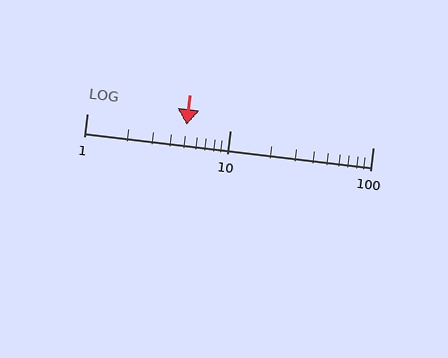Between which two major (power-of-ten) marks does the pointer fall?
The pointer is between 1 and 10.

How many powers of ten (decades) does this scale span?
The scale spans 2 decades, from 1 to 100.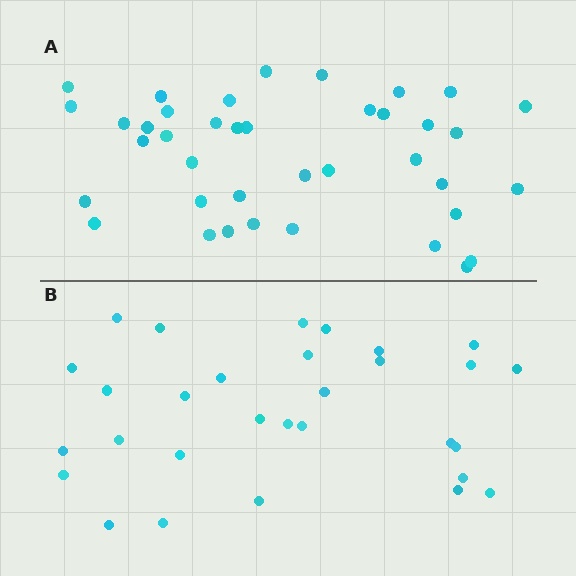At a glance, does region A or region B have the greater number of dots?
Region A (the top region) has more dots.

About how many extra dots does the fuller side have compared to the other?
Region A has roughly 8 or so more dots than region B.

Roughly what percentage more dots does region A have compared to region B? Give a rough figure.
About 30% more.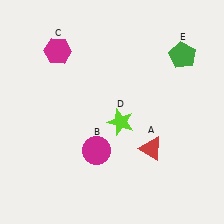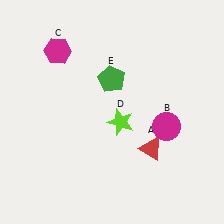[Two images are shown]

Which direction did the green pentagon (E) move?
The green pentagon (E) moved left.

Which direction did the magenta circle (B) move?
The magenta circle (B) moved right.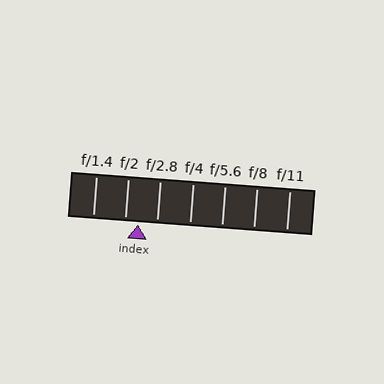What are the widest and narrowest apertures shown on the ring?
The widest aperture shown is f/1.4 and the narrowest is f/11.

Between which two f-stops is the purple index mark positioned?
The index mark is between f/2 and f/2.8.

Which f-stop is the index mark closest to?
The index mark is closest to f/2.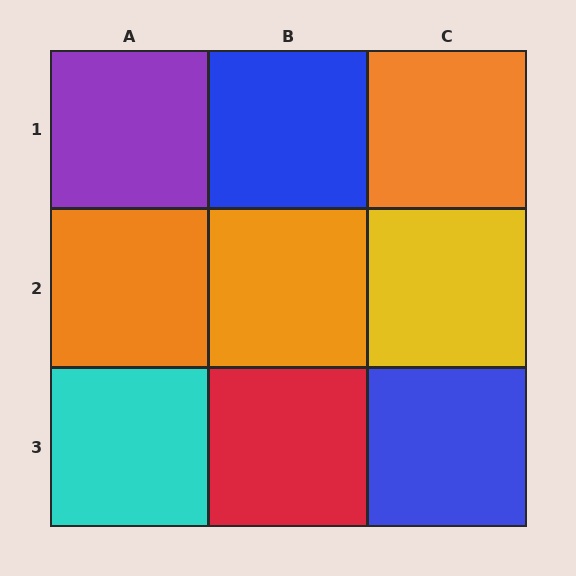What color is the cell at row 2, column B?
Orange.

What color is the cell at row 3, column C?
Blue.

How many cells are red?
1 cell is red.